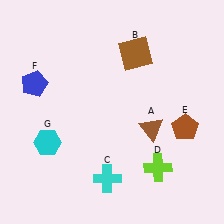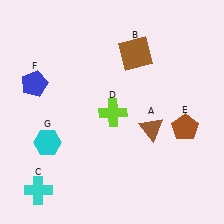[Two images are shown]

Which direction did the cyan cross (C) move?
The cyan cross (C) moved left.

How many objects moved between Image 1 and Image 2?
2 objects moved between the two images.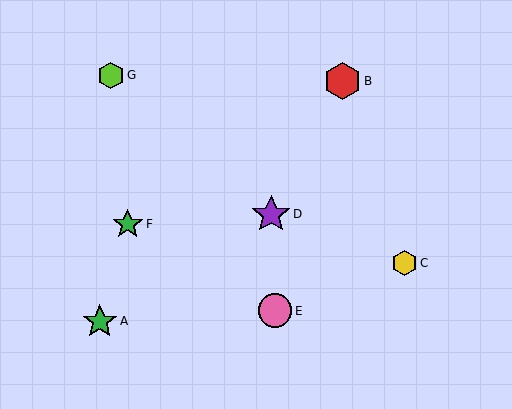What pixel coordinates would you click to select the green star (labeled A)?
Click at (100, 321) to select the green star A.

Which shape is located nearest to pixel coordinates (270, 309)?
The pink circle (labeled E) at (275, 311) is nearest to that location.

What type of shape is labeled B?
Shape B is a red hexagon.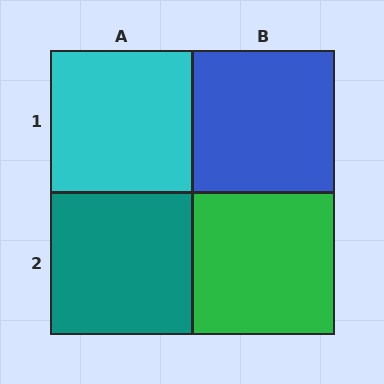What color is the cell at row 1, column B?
Blue.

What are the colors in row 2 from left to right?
Teal, green.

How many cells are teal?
1 cell is teal.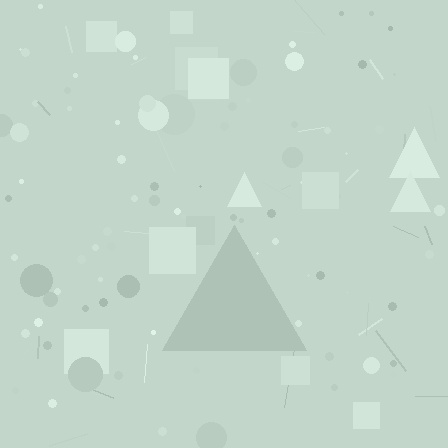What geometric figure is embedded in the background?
A triangle is embedded in the background.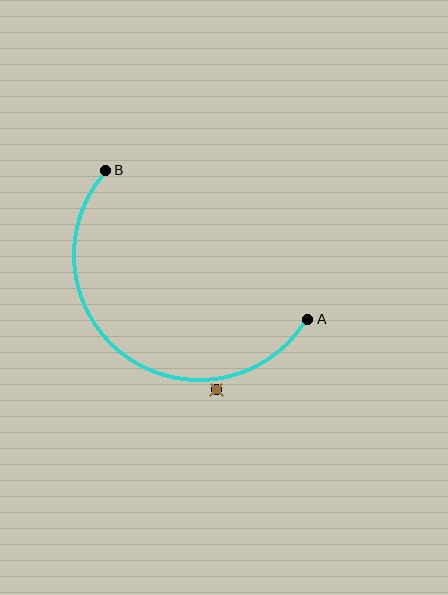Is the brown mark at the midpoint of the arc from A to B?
No — the brown mark does not lie on the arc at all. It sits slightly outside the curve.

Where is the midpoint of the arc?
The arc midpoint is the point on the curve farthest from the straight line joining A and B. It sits below and to the left of that line.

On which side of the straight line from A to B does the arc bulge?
The arc bulges below and to the left of the straight line connecting A and B.